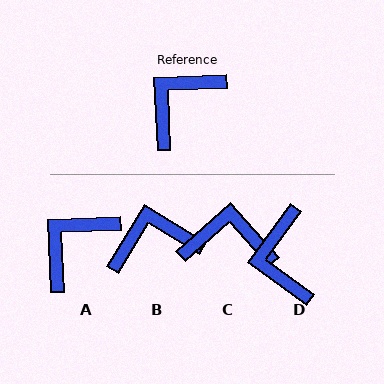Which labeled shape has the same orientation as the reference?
A.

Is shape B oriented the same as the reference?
No, it is off by about 34 degrees.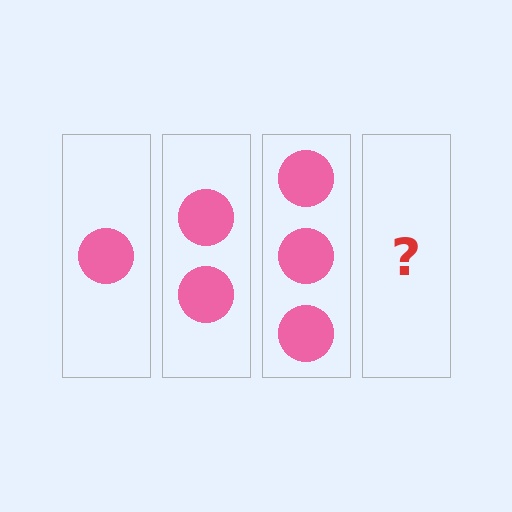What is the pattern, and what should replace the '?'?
The pattern is that each step adds one more circle. The '?' should be 4 circles.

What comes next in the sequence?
The next element should be 4 circles.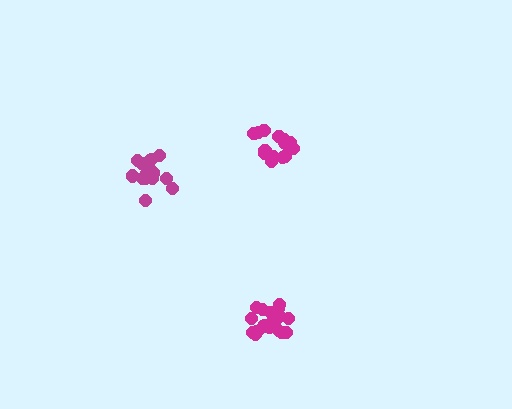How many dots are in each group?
Group 1: 17 dots, Group 2: 18 dots, Group 3: 15 dots (50 total).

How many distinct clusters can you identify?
There are 3 distinct clusters.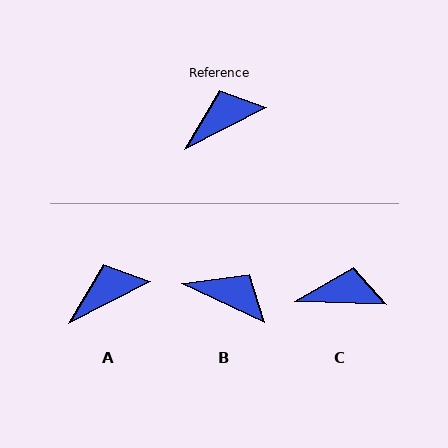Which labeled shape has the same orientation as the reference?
A.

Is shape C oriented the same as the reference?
No, it is off by about 29 degrees.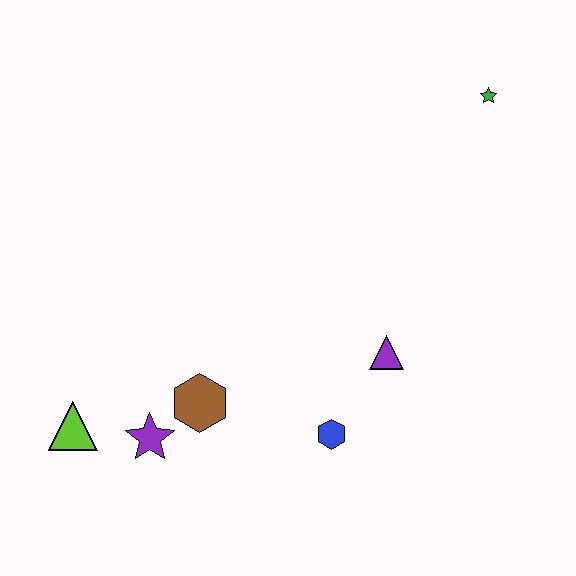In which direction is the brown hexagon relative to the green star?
The brown hexagon is below the green star.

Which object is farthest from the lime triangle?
The green star is farthest from the lime triangle.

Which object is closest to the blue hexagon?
The purple triangle is closest to the blue hexagon.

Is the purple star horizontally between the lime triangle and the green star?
Yes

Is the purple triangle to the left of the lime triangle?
No